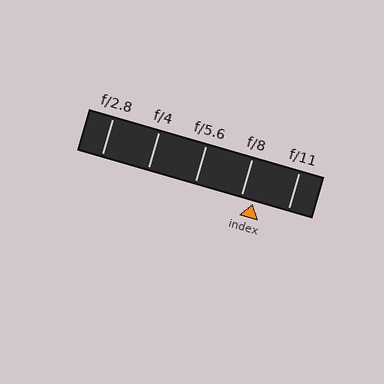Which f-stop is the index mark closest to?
The index mark is closest to f/8.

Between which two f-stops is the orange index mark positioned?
The index mark is between f/8 and f/11.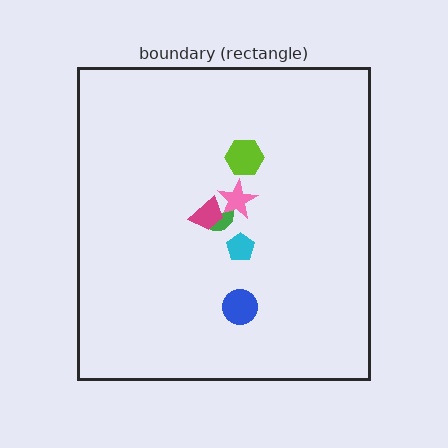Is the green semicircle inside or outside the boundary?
Inside.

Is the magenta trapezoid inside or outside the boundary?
Inside.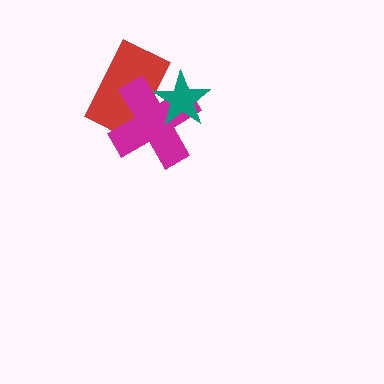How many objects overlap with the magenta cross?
2 objects overlap with the magenta cross.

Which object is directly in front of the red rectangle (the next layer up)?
The magenta cross is directly in front of the red rectangle.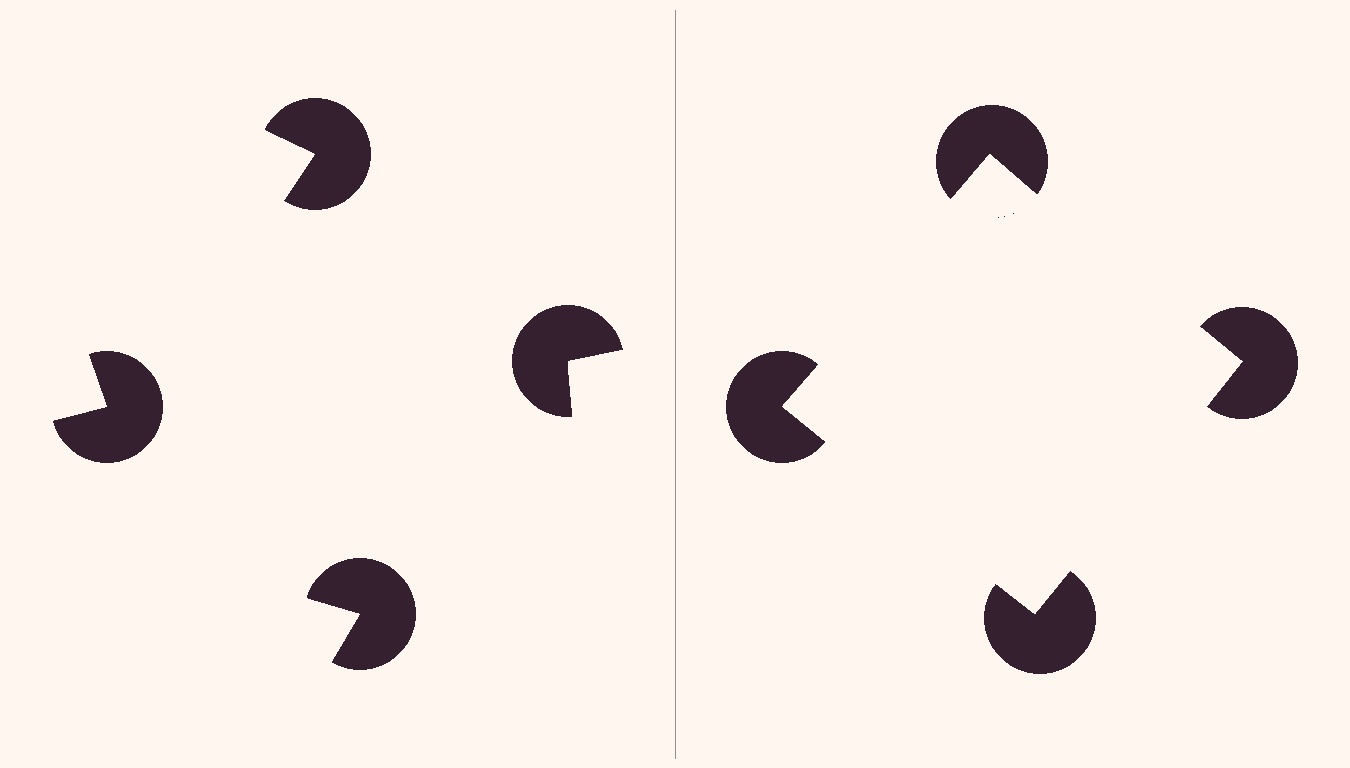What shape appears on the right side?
An illusory square.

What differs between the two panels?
The pac-man discs are positioned identically on both sides; only the wedge orientations differ. On the right they align to a square; on the left they are misaligned.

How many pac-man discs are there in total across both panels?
8 — 4 on each side.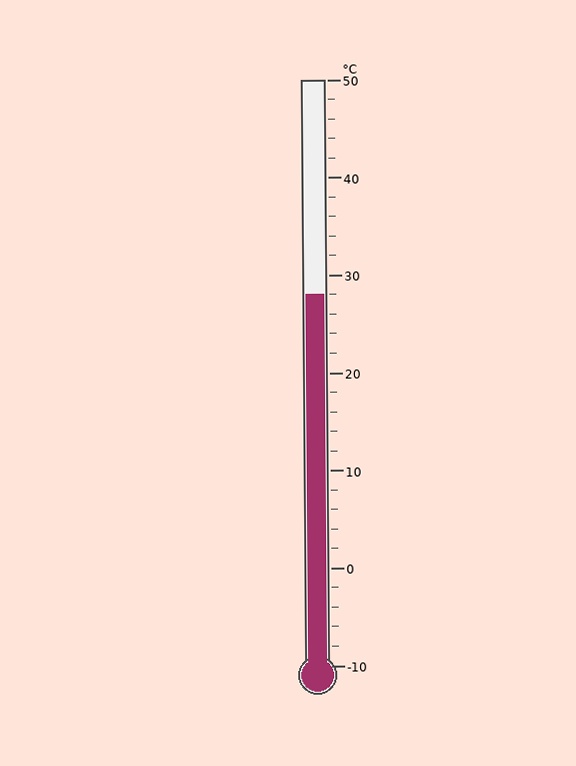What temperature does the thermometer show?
The thermometer shows approximately 28°C.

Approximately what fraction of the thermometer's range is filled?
The thermometer is filled to approximately 65% of its range.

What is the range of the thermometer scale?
The thermometer scale ranges from -10°C to 50°C.